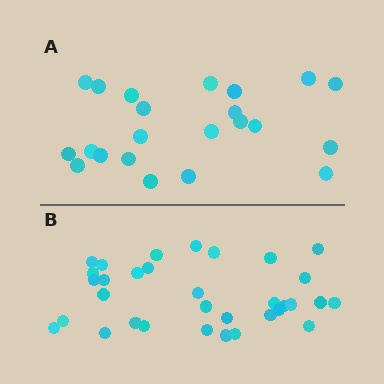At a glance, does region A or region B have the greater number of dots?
Region B (the bottom region) has more dots.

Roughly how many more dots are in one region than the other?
Region B has roughly 12 or so more dots than region A.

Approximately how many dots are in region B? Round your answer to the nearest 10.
About 30 dots. (The exact count is 33, which rounds to 30.)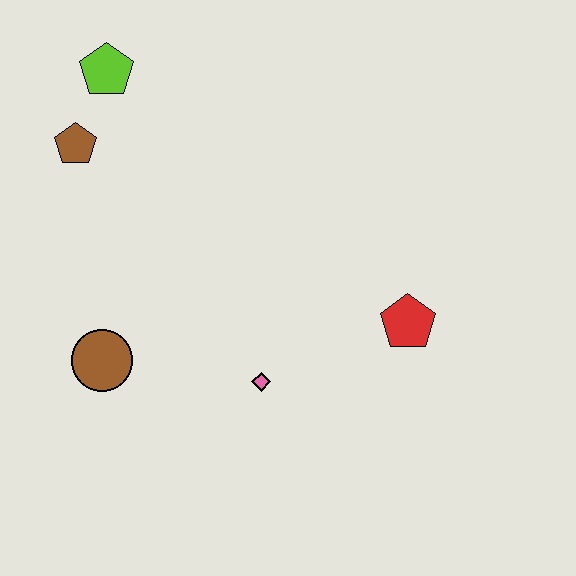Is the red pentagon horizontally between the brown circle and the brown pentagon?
No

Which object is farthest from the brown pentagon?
The red pentagon is farthest from the brown pentagon.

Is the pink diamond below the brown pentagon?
Yes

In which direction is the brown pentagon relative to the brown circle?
The brown pentagon is above the brown circle.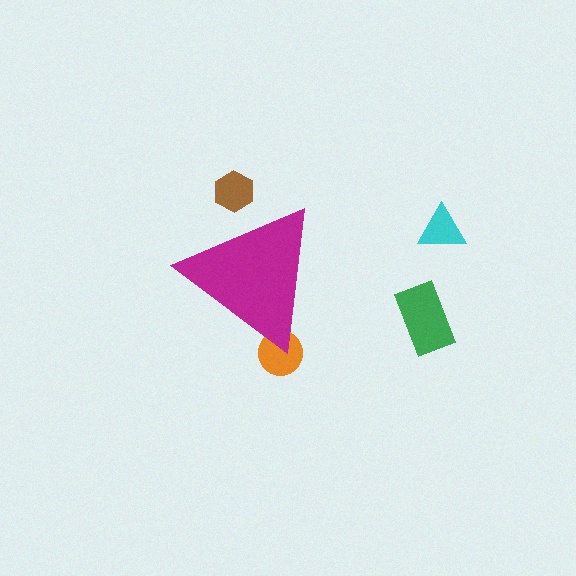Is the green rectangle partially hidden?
No, the green rectangle is fully visible.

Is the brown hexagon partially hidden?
Yes, the brown hexagon is partially hidden behind the magenta triangle.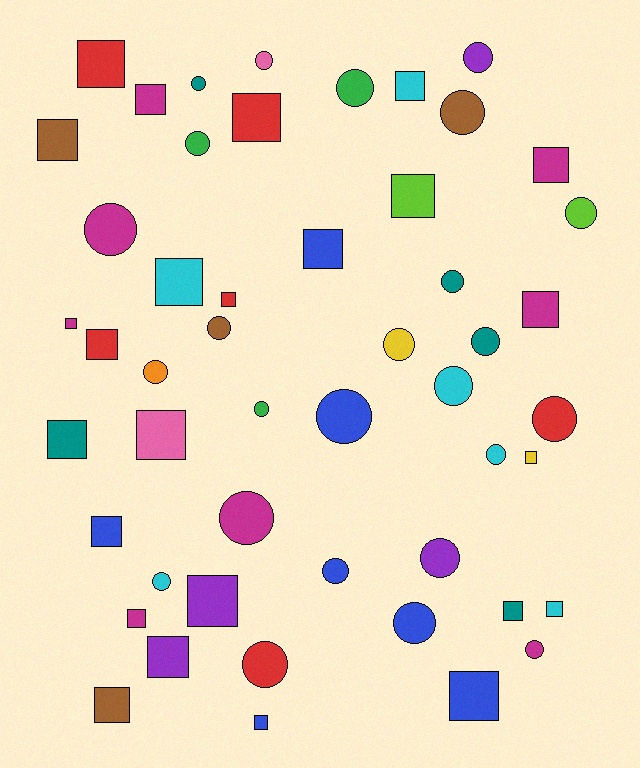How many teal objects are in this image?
There are 5 teal objects.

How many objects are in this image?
There are 50 objects.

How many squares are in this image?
There are 25 squares.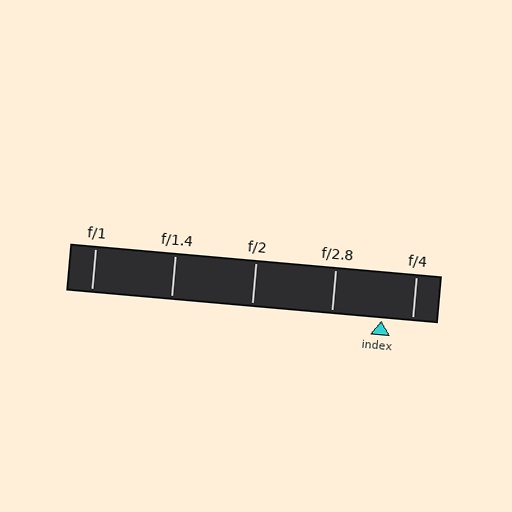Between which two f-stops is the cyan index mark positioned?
The index mark is between f/2.8 and f/4.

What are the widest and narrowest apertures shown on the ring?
The widest aperture shown is f/1 and the narrowest is f/4.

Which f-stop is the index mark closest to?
The index mark is closest to f/4.